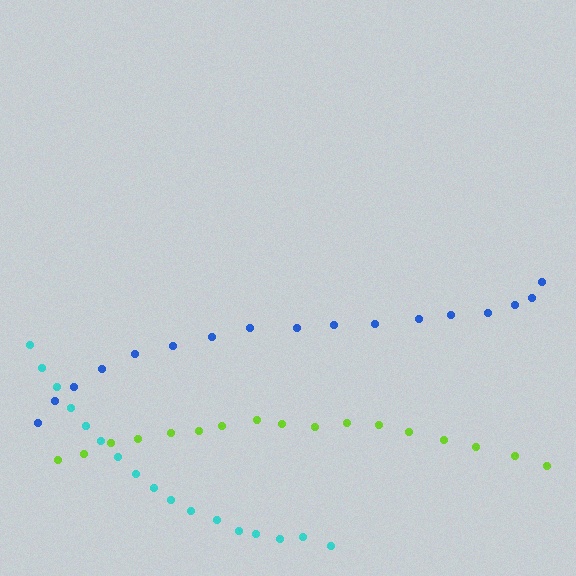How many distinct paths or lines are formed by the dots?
There are 3 distinct paths.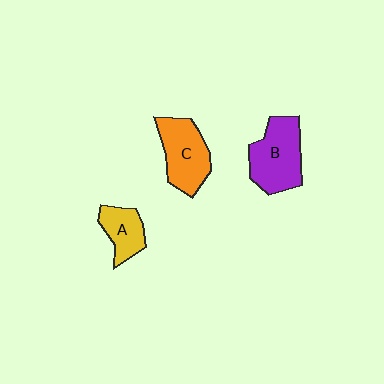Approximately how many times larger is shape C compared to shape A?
Approximately 1.6 times.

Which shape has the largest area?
Shape B (purple).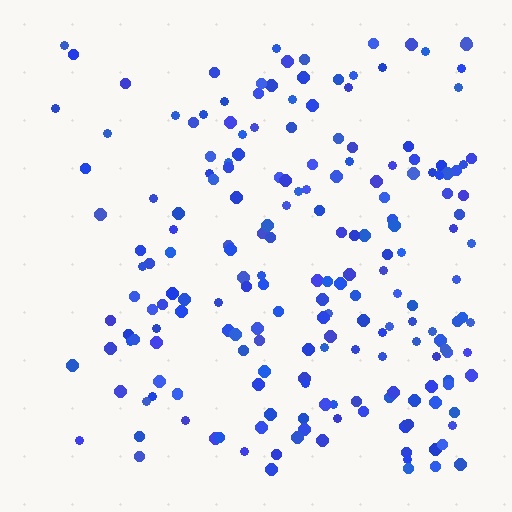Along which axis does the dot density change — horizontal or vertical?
Horizontal.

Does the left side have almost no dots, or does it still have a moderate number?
Still a moderate number, just noticeably fewer than the right.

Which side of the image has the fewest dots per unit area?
The left.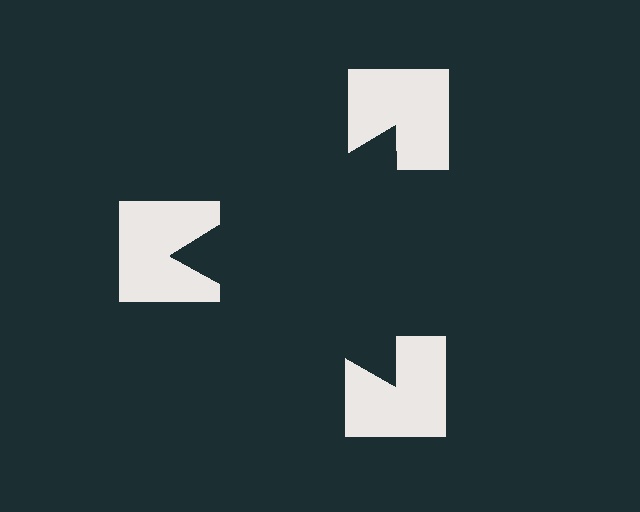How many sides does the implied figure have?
3 sides.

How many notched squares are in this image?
There are 3 — one at each vertex of the illusory triangle.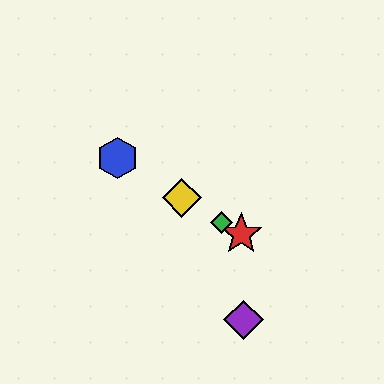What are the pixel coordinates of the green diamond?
The green diamond is at (222, 222).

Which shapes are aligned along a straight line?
The red star, the blue hexagon, the green diamond, the yellow diamond are aligned along a straight line.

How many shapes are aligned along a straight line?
4 shapes (the red star, the blue hexagon, the green diamond, the yellow diamond) are aligned along a straight line.